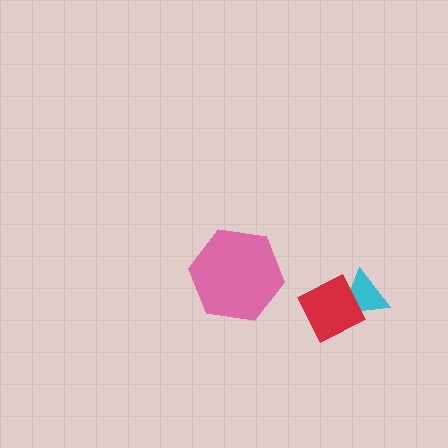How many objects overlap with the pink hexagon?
0 objects overlap with the pink hexagon.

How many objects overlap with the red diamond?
1 object overlaps with the red diamond.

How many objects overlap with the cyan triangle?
1 object overlaps with the cyan triangle.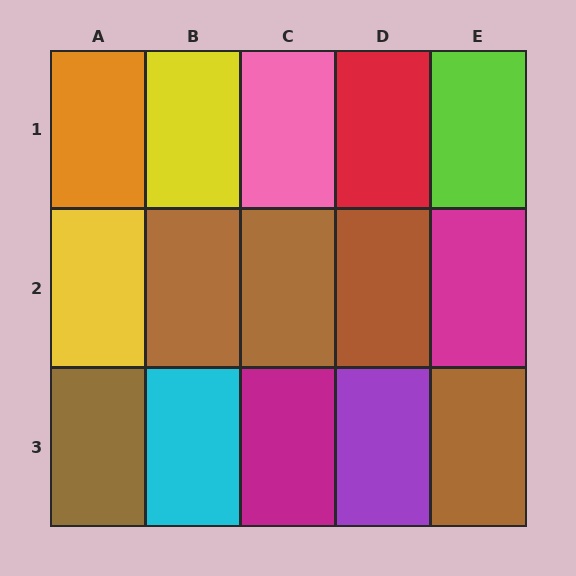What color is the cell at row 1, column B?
Yellow.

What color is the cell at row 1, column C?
Pink.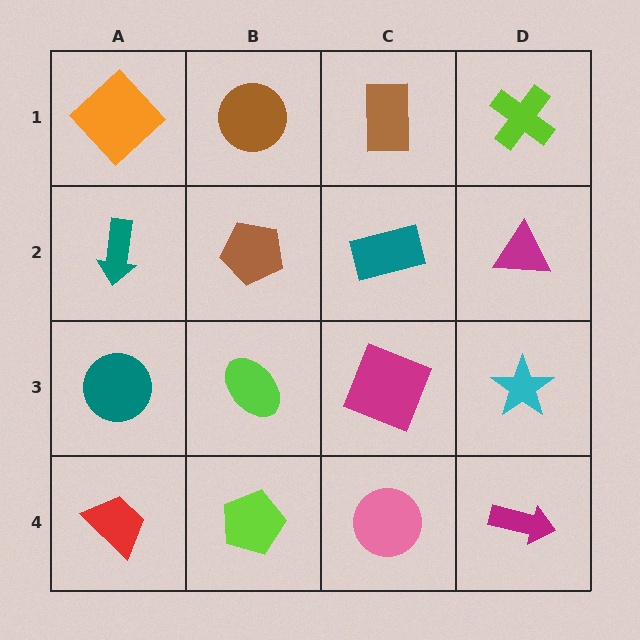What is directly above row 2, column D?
A lime cross.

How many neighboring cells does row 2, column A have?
3.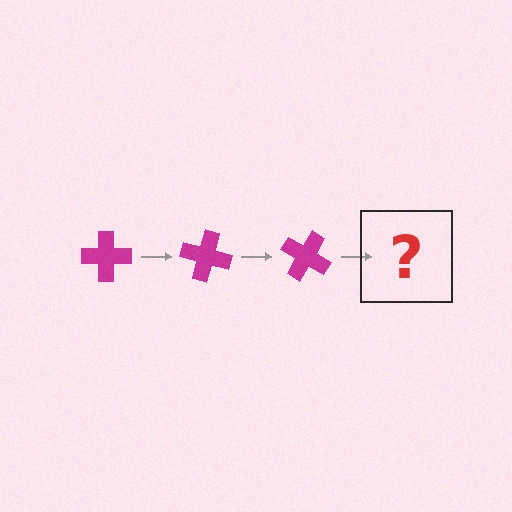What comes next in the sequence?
The next element should be a magenta cross rotated 45 degrees.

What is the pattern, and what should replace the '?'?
The pattern is that the cross rotates 15 degrees each step. The '?' should be a magenta cross rotated 45 degrees.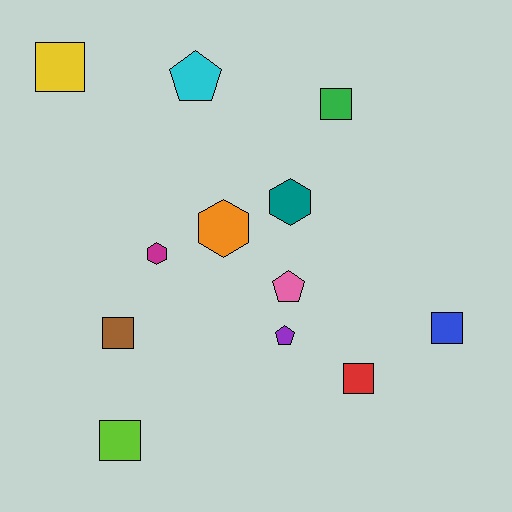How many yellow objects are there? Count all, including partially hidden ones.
There is 1 yellow object.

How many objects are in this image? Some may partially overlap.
There are 12 objects.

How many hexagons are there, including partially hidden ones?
There are 3 hexagons.